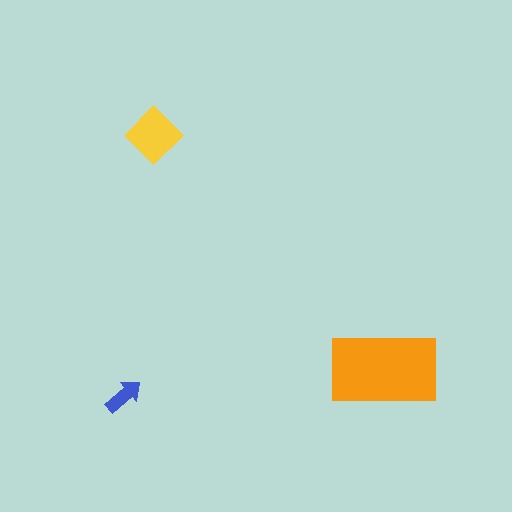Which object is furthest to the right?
The orange rectangle is rightmost.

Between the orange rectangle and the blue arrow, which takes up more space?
The orange rectangle.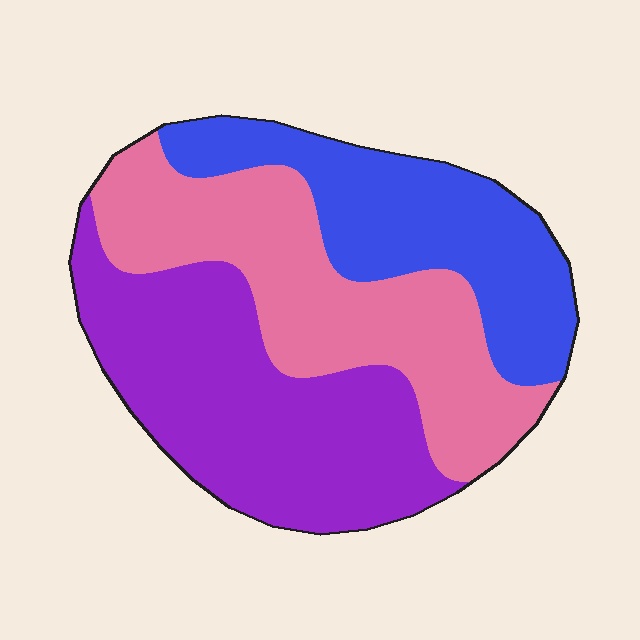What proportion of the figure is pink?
Pink covers 35% of the figure.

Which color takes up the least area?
Blue, at roughly 25%.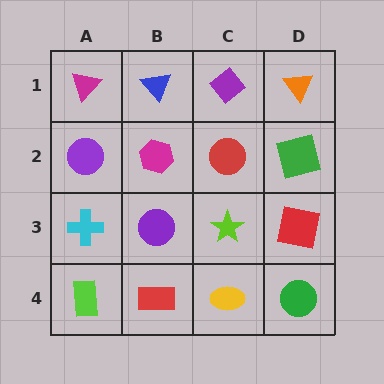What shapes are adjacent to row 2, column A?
A magenta triangle (row 1, column A), a cyan cross (row 3, column A), a magenta hexagon (row 2, column B).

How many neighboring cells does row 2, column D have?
3.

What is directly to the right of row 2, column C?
A green square.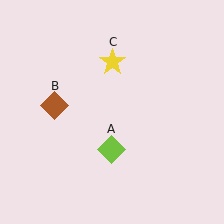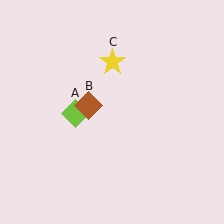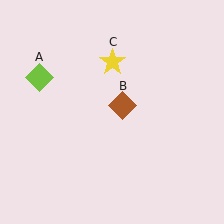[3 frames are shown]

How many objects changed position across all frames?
2 objects changed position: lime diamond (object A), brown diamond (object B).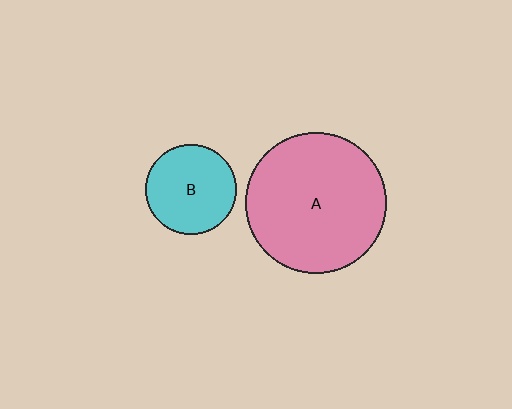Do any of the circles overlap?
No, none of the circles overlap.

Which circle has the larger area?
Circle A (pink).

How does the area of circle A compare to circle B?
Approximately 2.4 times.